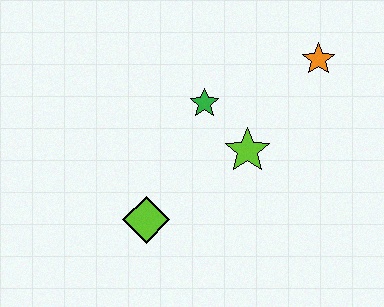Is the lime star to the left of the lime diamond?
No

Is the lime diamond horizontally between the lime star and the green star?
No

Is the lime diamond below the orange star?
Yes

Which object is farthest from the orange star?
The lime diamond is farthest from the orange star.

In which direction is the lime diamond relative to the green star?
The lime diamond is below the green star.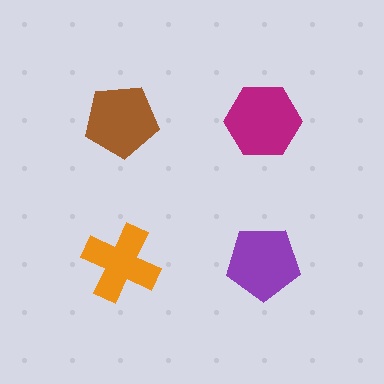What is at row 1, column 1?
A brown pentagon.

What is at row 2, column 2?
A purple pentagon.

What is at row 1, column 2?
A magenta hexagon.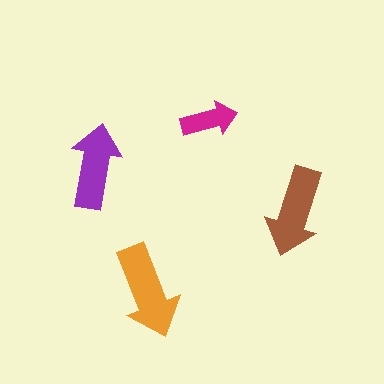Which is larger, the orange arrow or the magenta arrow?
The orange one.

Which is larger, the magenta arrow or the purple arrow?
The purple one.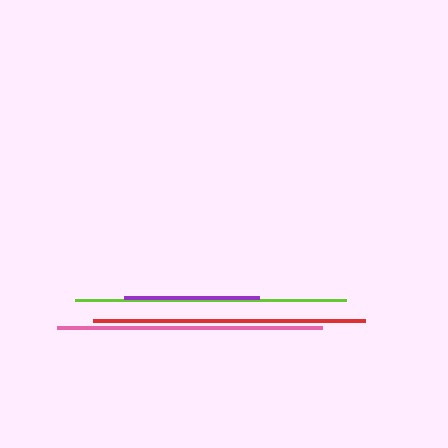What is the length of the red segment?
The red segment is approximately 272 pixels long.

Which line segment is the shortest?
The purple line is the shortest at approximately 135 pixels.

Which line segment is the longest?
The red line is the longest at approximately 272 pixels.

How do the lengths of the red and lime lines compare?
The red and lime lines are approximately the same length.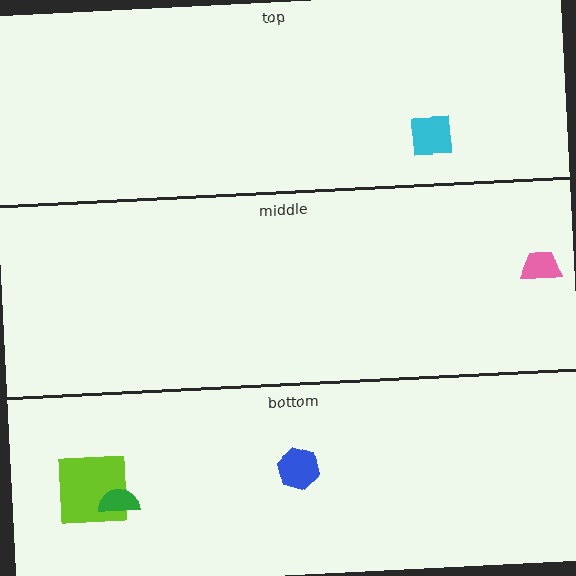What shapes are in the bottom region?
The lime square, the green semicircle, the blue hexagon.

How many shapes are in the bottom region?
3.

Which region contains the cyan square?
The top region.